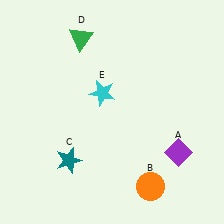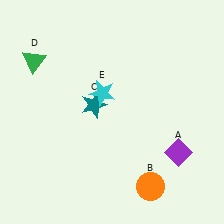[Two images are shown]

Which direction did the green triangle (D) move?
The green triangle (D) moved left.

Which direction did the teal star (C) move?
The teal star (C) moved up.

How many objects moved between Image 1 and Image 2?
2 objects moved between the two images.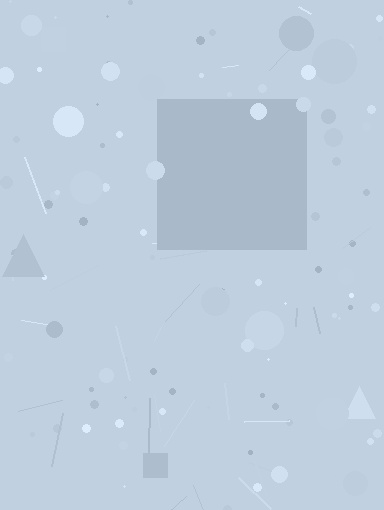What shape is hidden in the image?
A square is hidden in the image.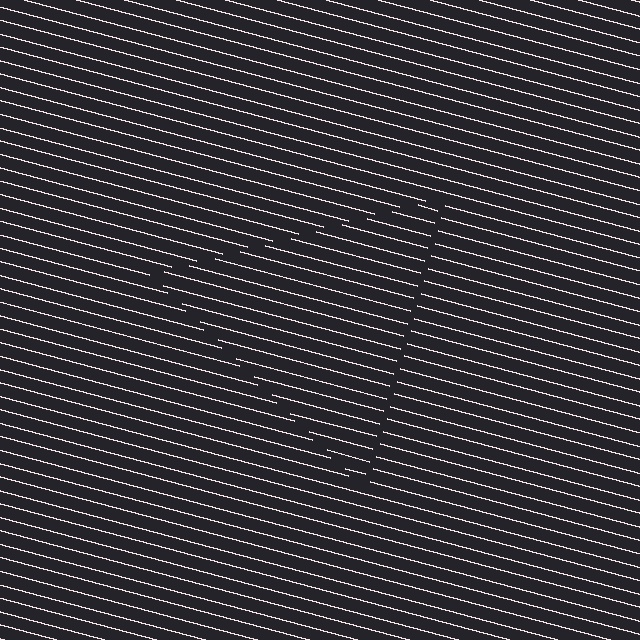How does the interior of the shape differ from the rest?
The interior of the shape contains the same grating, shifted by half a period — the contour is defined by the phase discontinuity where line-ends from the inner and outer gratings abut.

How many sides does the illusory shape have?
3 sides — the line-ends trace a triangle.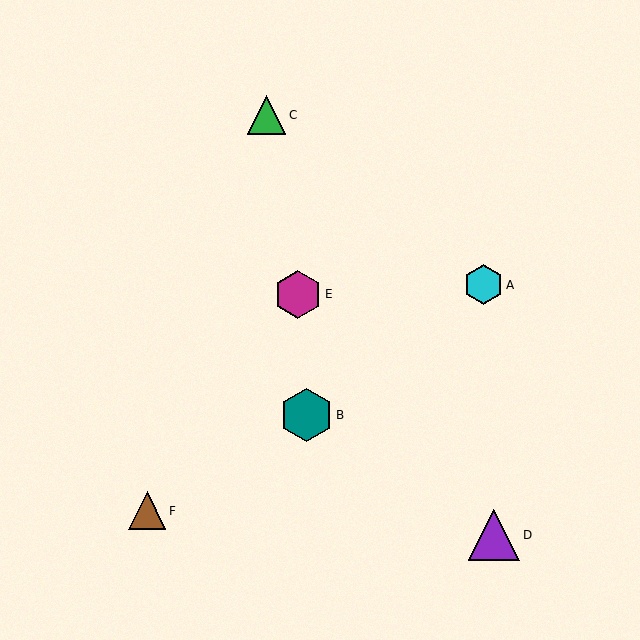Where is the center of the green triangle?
The center of the green triangle is at (267, 115).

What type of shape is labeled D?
Shape D is a purple triangle.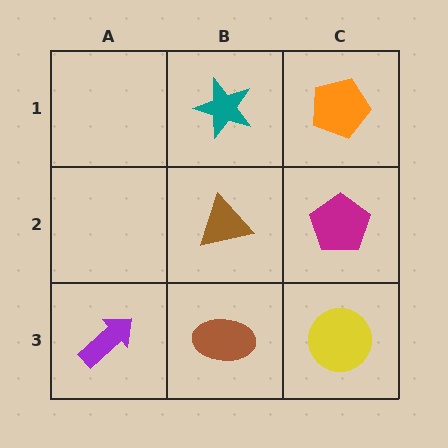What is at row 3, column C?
A yellow circle.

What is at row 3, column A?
A purple arrow.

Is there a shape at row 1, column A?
No, that cell is empty.